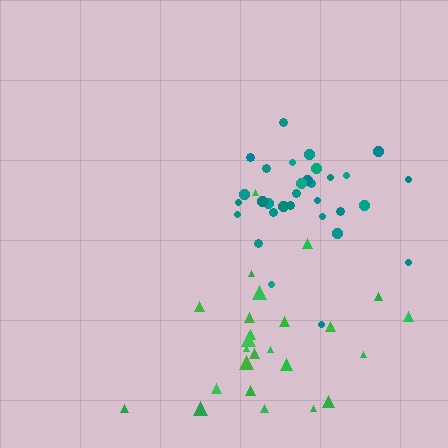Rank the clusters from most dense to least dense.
teal, green.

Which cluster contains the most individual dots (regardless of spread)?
Teal (31).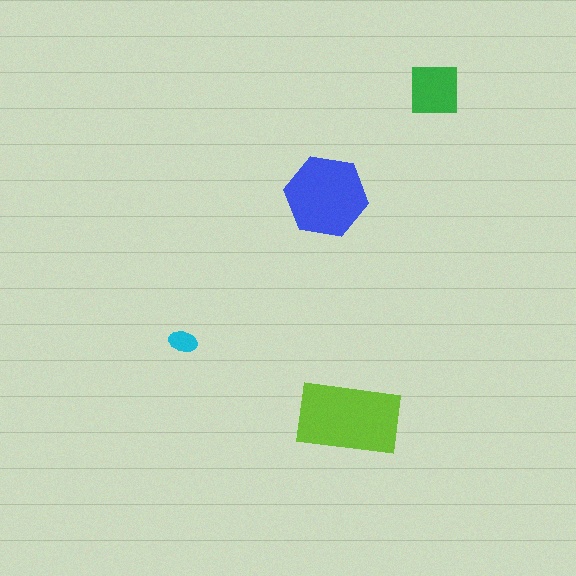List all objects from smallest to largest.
The cyan ellipse, the green square, the blue hexagon, the lime rectangle.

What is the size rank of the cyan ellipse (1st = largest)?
4th.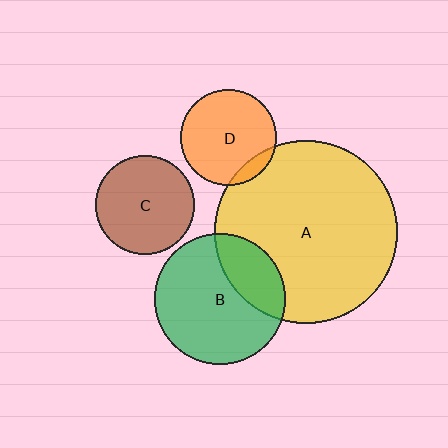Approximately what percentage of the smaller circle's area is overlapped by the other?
Approximately 25%.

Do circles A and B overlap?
Yes.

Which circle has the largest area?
Circle A (yellow).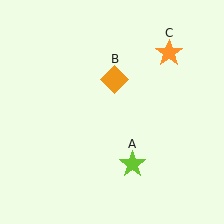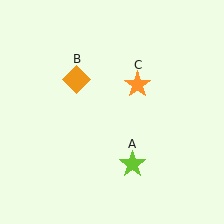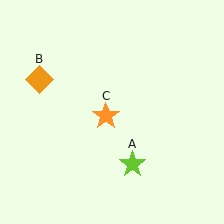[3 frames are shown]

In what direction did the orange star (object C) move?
The orange star (object C) moved down and to the left.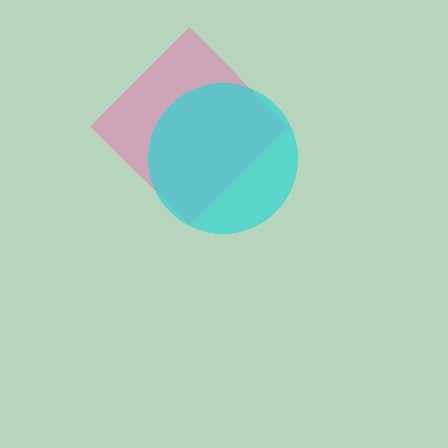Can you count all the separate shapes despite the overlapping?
Yes, there are 2 separate shapes.